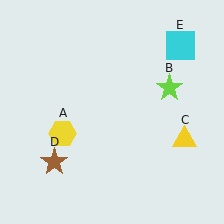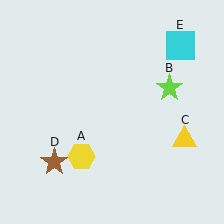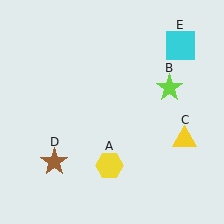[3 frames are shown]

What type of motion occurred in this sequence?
The yellow hexagon (object A) rotated counterclockwise around the center of the scene.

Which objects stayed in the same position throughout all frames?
Lime star (object B) and yellow triangle (object C) and brown star (object D) and cyan square (object E) remained stationary.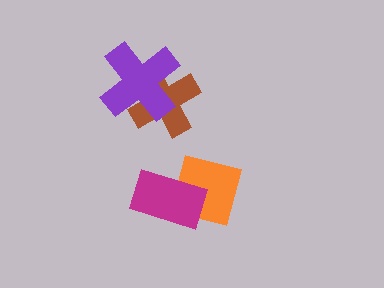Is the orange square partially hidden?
Yes, it is partially covered by another shape.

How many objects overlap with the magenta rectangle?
1 object overlaps with the magenta rectangle.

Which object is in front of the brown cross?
The purple cross is in front of the brown cross.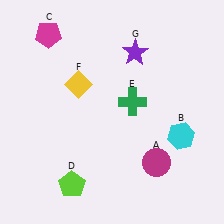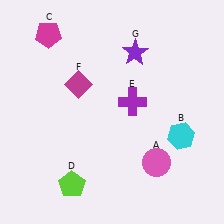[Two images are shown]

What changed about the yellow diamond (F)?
In Image 1, F is yellow. In Image 2, it changed to magenta.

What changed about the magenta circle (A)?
In Image 1, A is magenta. In Image 2, it changed to pink.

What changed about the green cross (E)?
In Image 1, E is green. In Image 2, it changed to purple.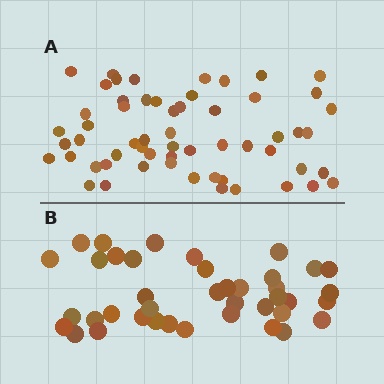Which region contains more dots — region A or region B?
Region A (the top region) has more dots.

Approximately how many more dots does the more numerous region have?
Region A has approximately 20 more dots than region B.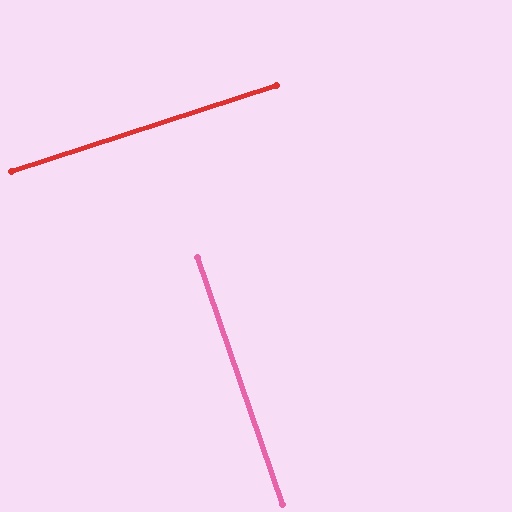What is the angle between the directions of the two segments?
Approximately 89 degrees.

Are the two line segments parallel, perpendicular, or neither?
Perpendicular — they meet at approximately 89°.